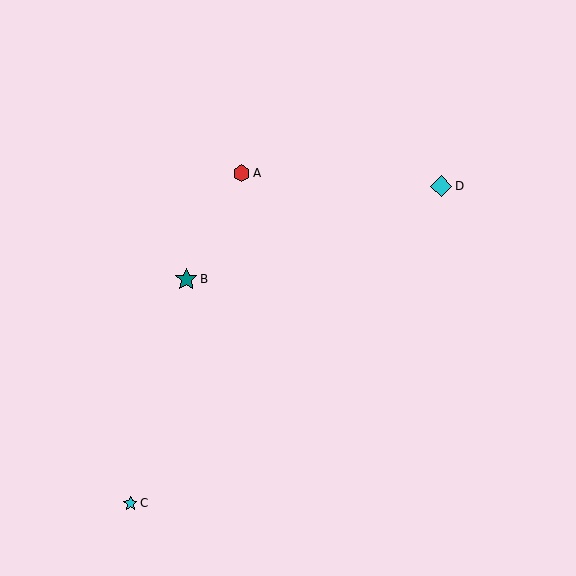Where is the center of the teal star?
The center of the teal star is at (186, 279).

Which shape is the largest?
The teal star (labeled B) is the largest.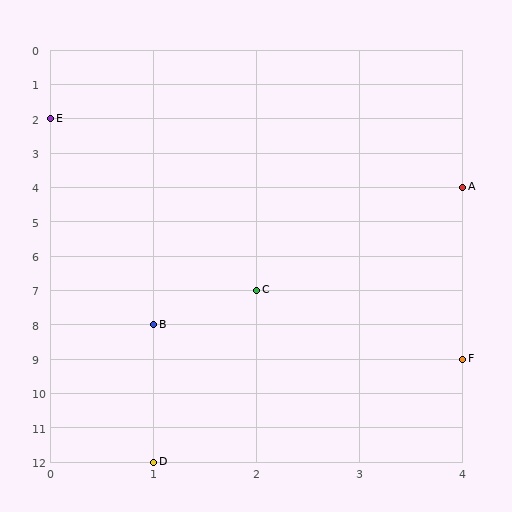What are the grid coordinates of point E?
Point E is at grid coordinates (0, 2).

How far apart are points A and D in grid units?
Points A and D are 3 columns and 8 rows apart (about 8.5 grid units diagonally).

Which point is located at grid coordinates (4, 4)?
Point A is at (4, 4).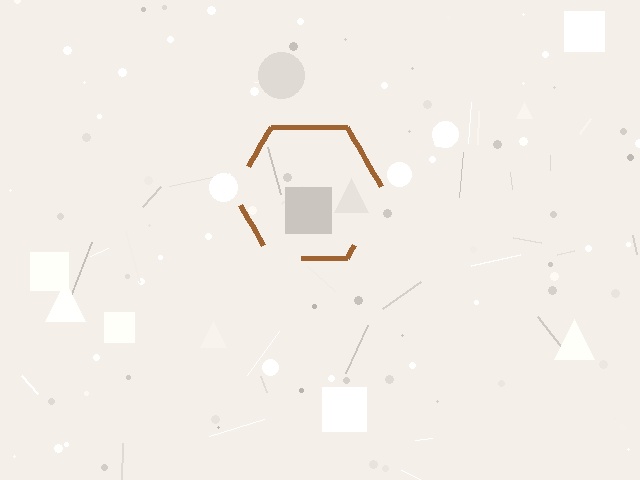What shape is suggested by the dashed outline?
The dashed outline suggests a hexagon.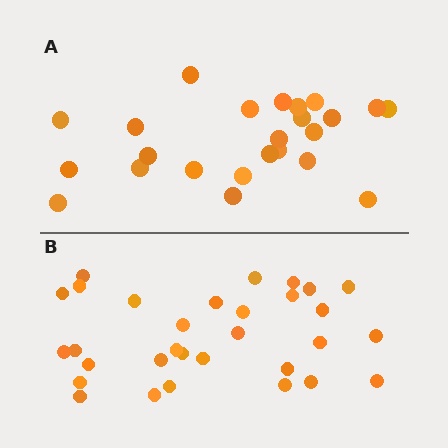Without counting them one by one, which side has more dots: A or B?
Region B (the bottom region) has more dots.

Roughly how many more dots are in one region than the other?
Region B has roughly 8 or so more dots than region A.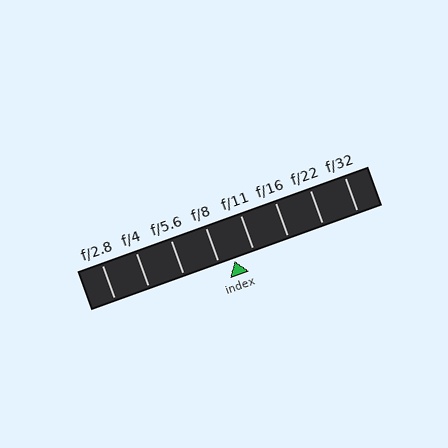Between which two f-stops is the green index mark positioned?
The index mark is between f/8 and f/11.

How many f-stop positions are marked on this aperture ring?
There are 8 f-stop positions marked.